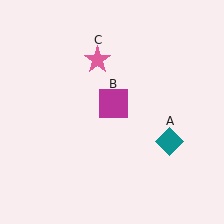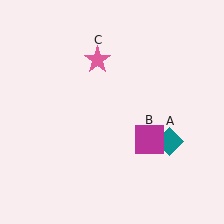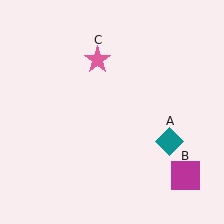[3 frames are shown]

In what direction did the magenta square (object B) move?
The magenta square (object B) moved down and to the right.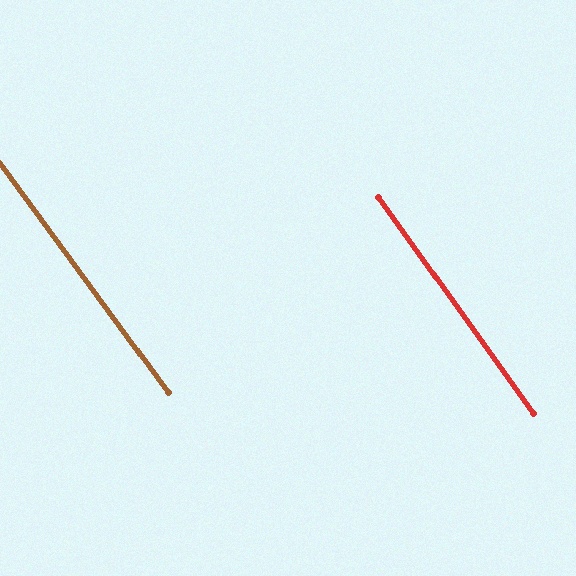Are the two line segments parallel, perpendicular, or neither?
Parallel — their directions differ by only 0.6°.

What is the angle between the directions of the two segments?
Approximately 1 degree.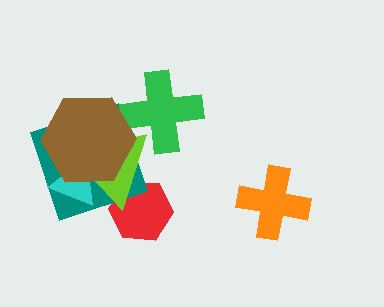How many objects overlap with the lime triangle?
5 objects overlap with the lime triangle.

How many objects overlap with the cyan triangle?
3 objects overlap with the cyan triangle.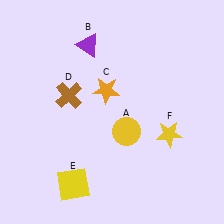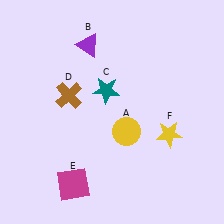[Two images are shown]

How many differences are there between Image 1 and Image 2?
There are 2 differences between the two images.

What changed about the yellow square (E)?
In Image 1, E is yellow. In Image 2, it changed to magenta.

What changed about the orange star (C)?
In Image 1, C is orange. In Image 2, it changed to teal.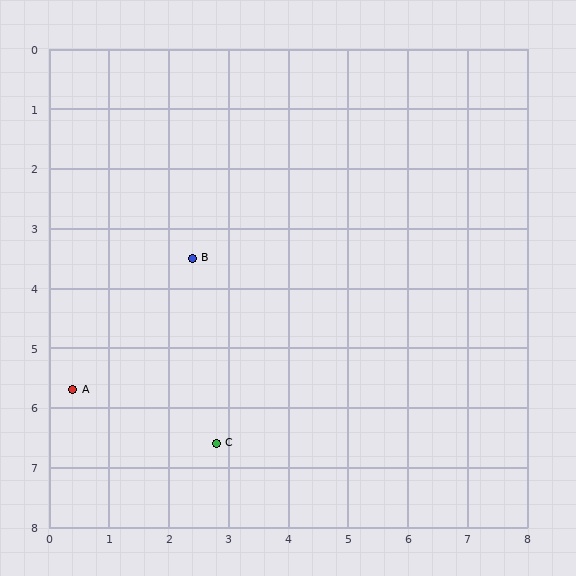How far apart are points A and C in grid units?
Points A and C are about 2.6 grid units apart.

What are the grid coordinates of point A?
Point A is at approximately (0.4, 5.7).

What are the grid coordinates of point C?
Point C is at approximately (2.8, 6.6).